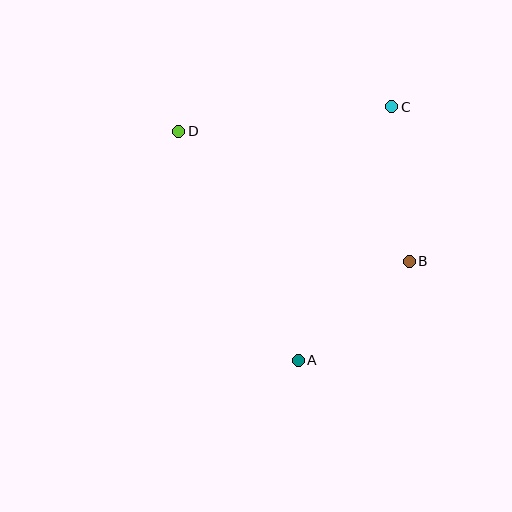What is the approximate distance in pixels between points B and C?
The distance between B and C is approximately 156 pixels.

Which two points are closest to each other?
Points A and B are closest to each other.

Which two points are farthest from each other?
Points A and C are farthest from each other.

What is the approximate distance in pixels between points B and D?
The distance between B and D is approximately 265 pixels.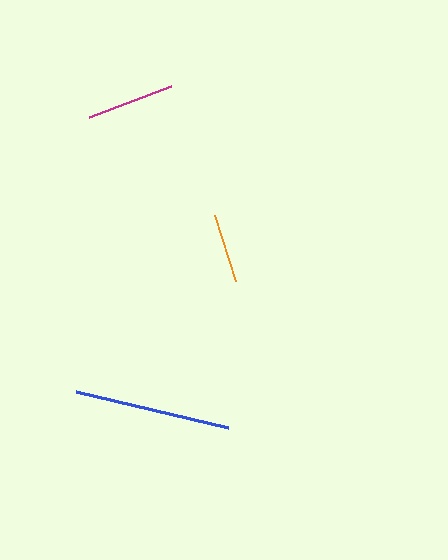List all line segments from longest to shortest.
From longest to shortest: blue, magenta, orange.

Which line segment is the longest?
The blue line is the longest at approximately 156 pixels.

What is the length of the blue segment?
The blue segment is approximately 156 pixels long.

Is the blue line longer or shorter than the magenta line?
The blue line is longer than the magenta line.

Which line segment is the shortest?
The orange line is the shortest at approximately 69 pixels.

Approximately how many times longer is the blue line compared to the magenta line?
The blue line is approximately 1.8 times the length of the magenta line.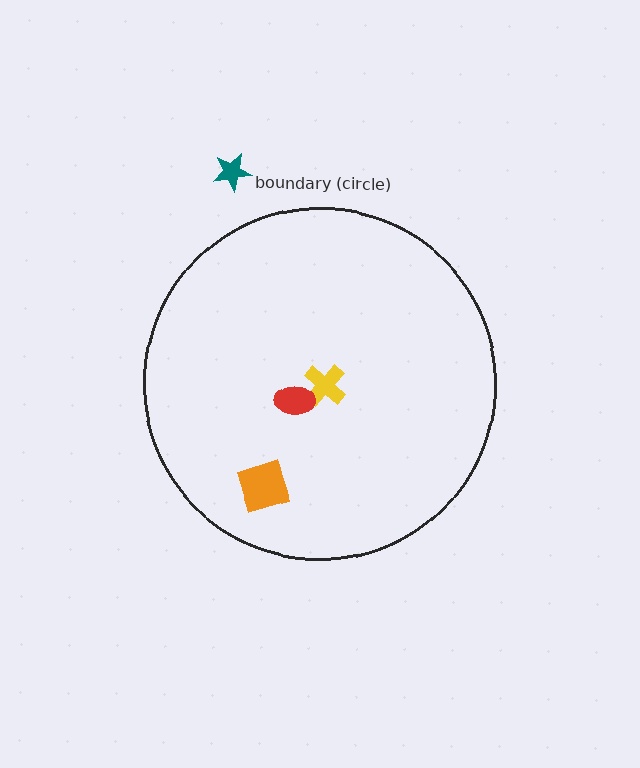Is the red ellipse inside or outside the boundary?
Inside.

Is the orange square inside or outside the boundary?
Inside.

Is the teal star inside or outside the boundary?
Outside.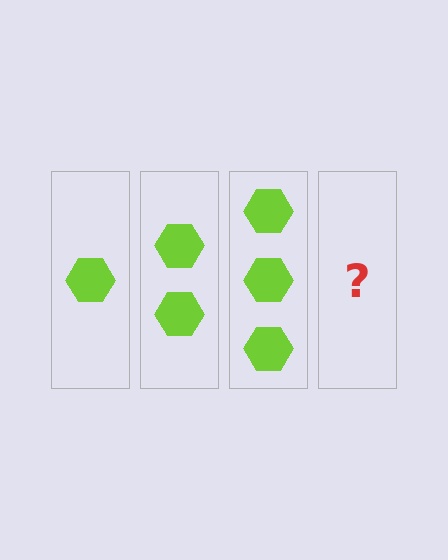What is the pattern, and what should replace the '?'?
The pattern is that each step adds one more hexagon. The '?' should be 4 hexagons.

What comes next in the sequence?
The next element should be 4 hexagons.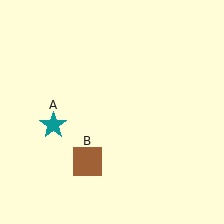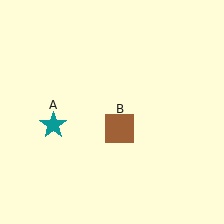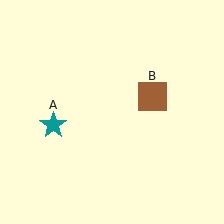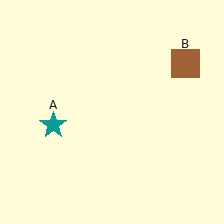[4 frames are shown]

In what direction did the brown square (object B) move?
The brown square (object B) moved up and to the right.